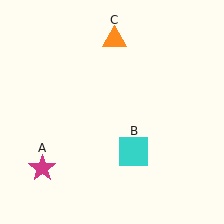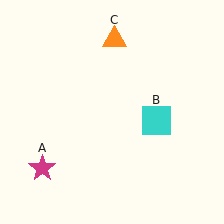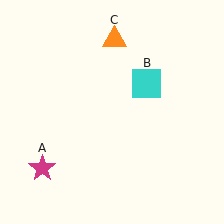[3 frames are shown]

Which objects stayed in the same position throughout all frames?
Magenta star (object A) and orange triangle (object C) remained stationary.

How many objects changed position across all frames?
1 object changed position: cyan square (object B).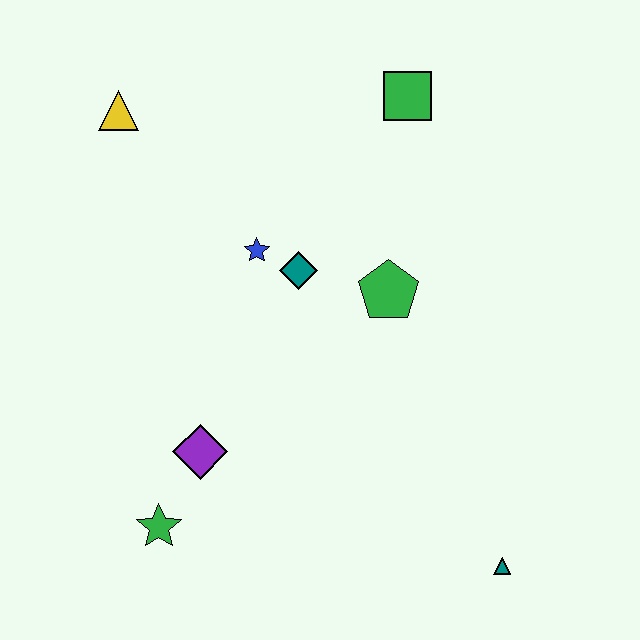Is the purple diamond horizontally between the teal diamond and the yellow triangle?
Yes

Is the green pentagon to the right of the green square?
No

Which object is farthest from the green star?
The green square is farthest from the green star.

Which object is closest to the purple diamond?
The green star is closest to the purple diamond.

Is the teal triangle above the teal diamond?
No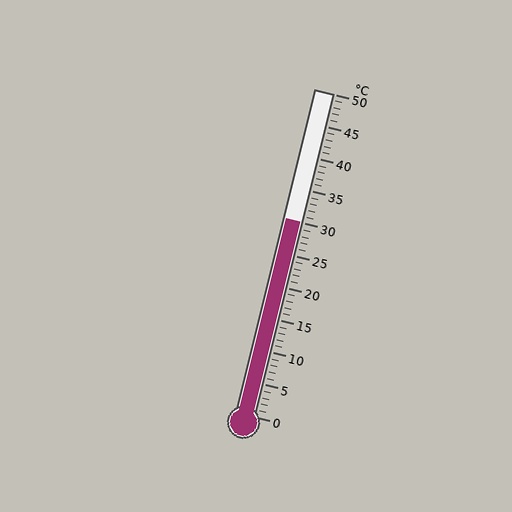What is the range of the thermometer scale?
The thermometer scale ranges from 0°C to 50°C.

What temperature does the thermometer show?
The thermometer shows approximately 30°C.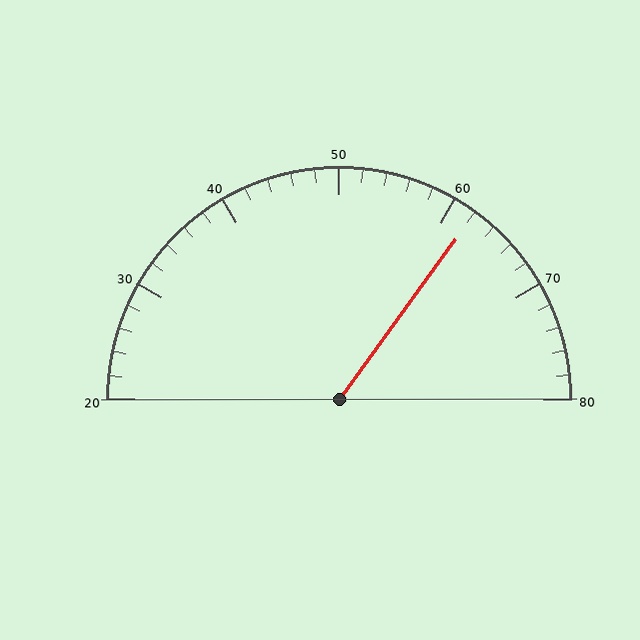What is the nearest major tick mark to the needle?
The nearest major tick mark is 60.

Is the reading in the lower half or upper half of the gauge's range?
The reading is in the upper half of the range (20 to 80).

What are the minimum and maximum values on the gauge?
The gauge ranges from 20 to 80.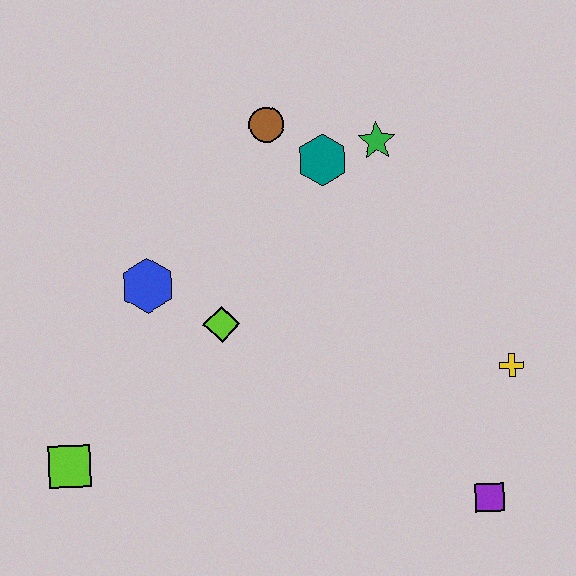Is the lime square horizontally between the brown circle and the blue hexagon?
No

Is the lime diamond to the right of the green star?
No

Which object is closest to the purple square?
The yellow cross is closest to the purple square.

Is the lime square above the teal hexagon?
No